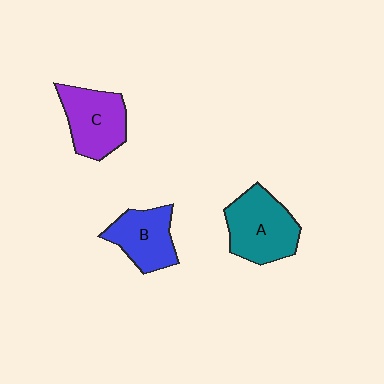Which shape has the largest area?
Shape A (teal).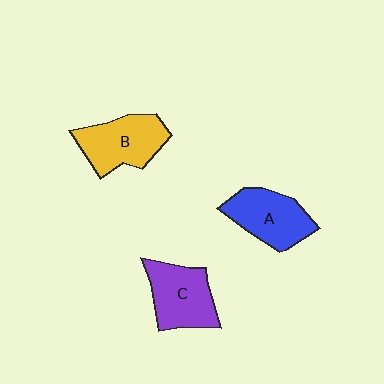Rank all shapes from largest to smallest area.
From largest to smallest: B (yellow), C (purple), A (blue).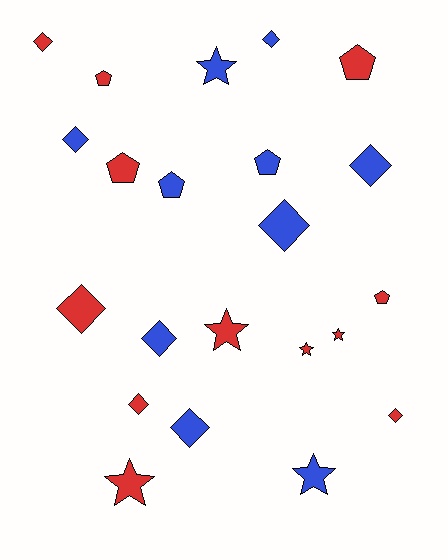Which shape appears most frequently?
Diamond, with 10 objects.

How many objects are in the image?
There are 22 objects.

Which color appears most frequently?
Red, with 12 objects.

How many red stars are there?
There are 4 red stars.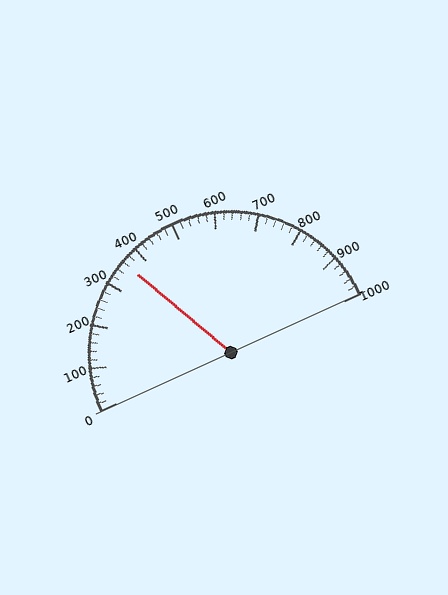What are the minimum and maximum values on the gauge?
The gauge ranges from 0 to 1000.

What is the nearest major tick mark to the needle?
The nearest major tick mark is 400.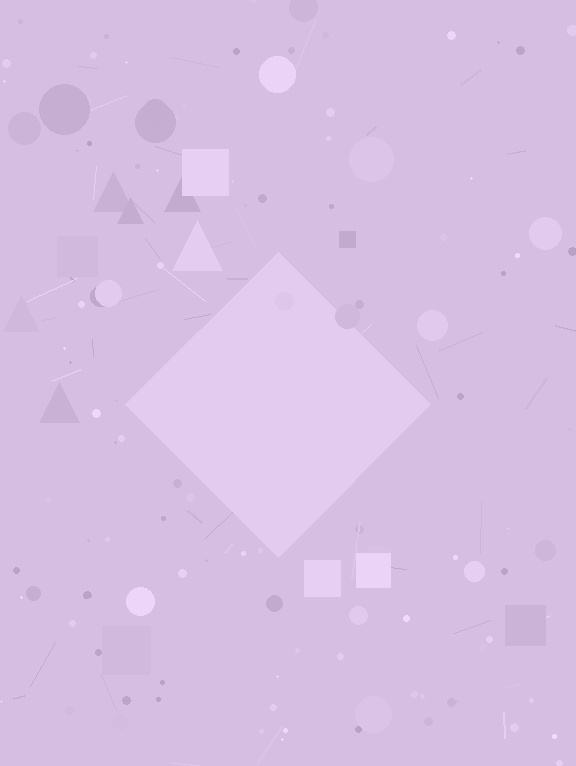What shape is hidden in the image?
A diamond is hidden in the image.